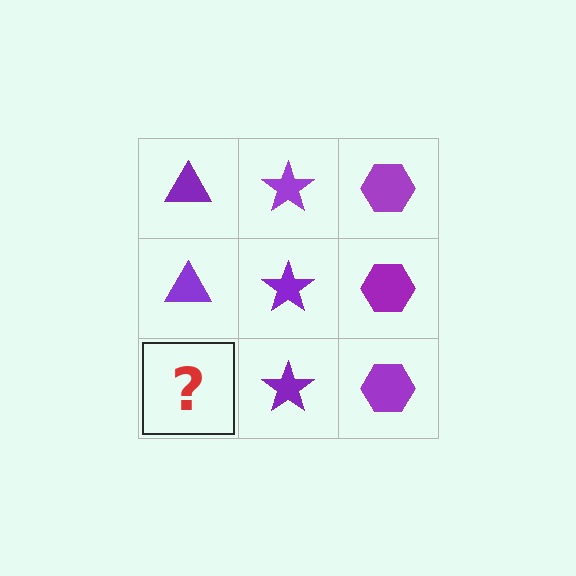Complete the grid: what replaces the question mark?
The question mark should be replaced with a purple triangle.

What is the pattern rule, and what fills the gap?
The rule is that each column has a consistent shape. The gap should be filled with a purple triangle.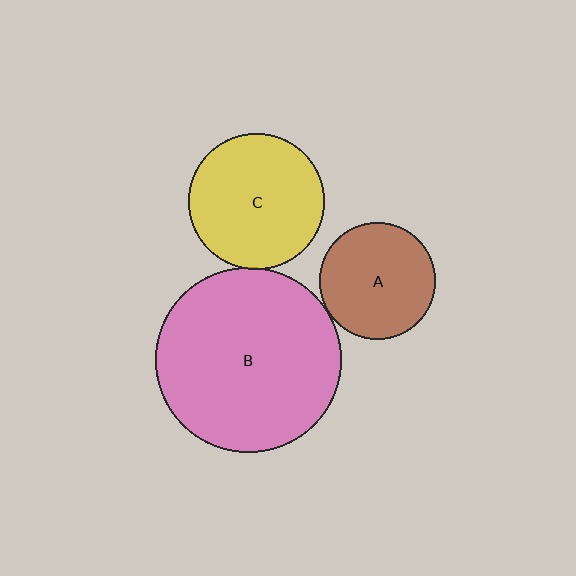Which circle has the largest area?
Circle B (pink).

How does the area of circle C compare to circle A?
Approximately 1.4 times.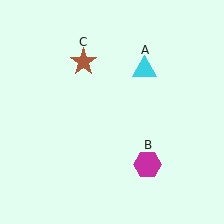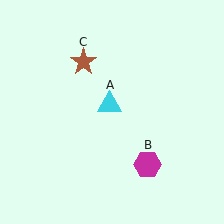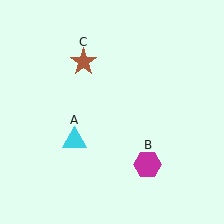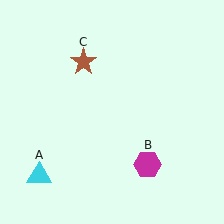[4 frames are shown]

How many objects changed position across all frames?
1 object changed position: cyan triangle (object A).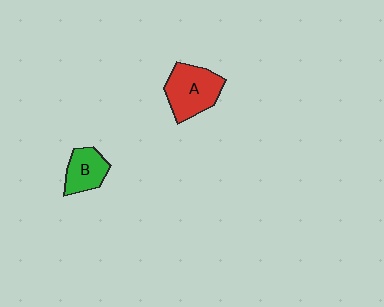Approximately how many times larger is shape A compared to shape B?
Approximately 1.5 times.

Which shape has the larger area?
Shape A (red).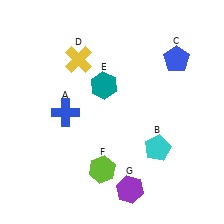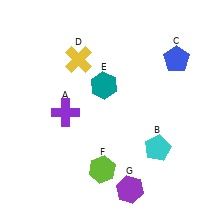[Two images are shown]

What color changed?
The cross (A) changed from blue in Image 1 to purple in Image 2.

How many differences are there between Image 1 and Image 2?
There is 1 difference between the two images.